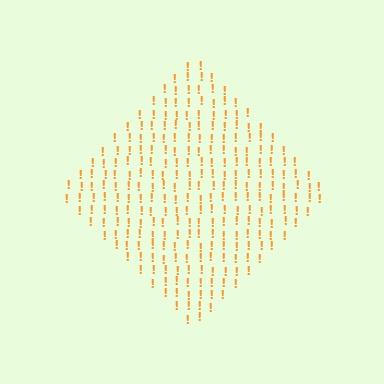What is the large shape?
The large shape is a diamond.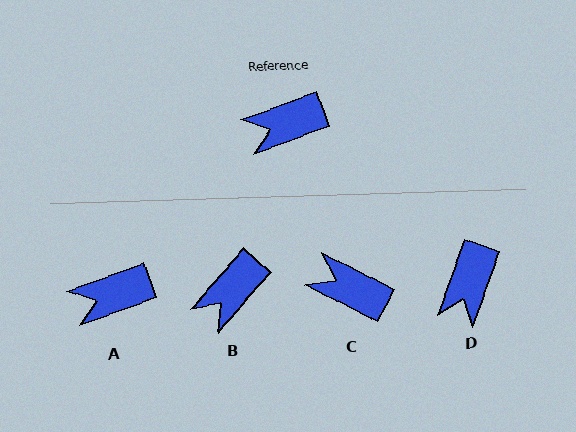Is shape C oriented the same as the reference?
No, it is off by about 47 degrees.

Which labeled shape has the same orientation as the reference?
A.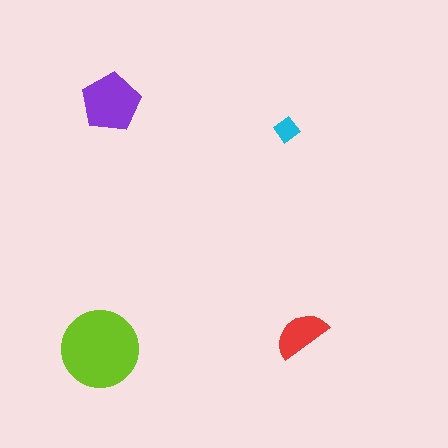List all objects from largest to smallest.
The lime circle, the purple pentagon, the red semicircle, the cyan diamond.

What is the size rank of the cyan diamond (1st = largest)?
4th.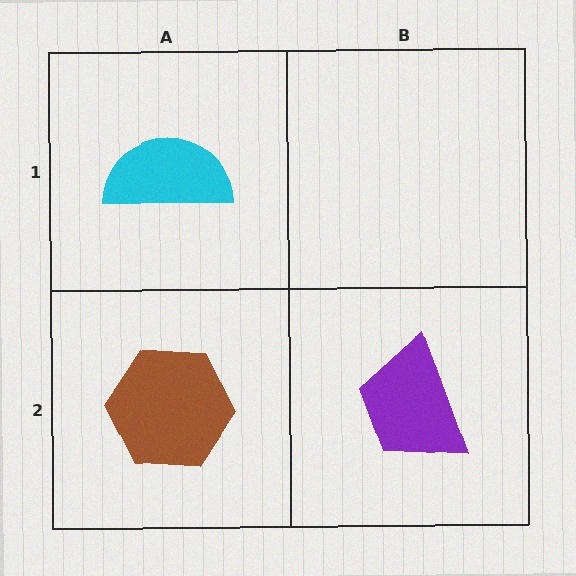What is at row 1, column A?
A cyan semicircle.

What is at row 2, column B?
A purple trapezoid.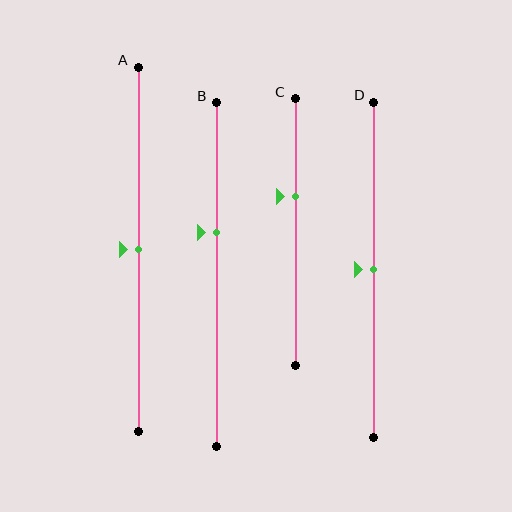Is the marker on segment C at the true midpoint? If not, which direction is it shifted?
No, the marker on segment C is shifted upward by about 13% of the segment length.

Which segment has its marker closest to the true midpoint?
Segment A has its marker closest to the true midpoint.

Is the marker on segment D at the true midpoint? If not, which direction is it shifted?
Yes, the marker on segment D is at the true midpoint.